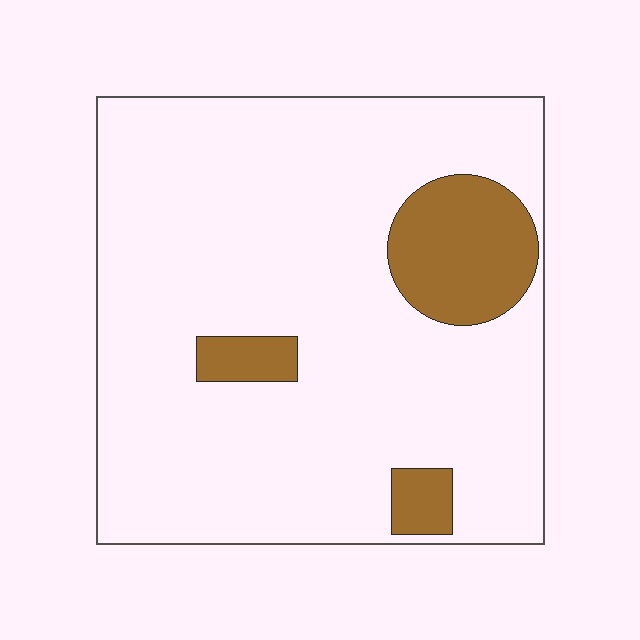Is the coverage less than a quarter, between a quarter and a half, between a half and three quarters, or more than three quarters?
Less than a quarter.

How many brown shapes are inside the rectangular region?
3.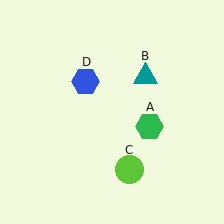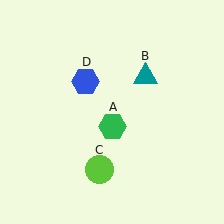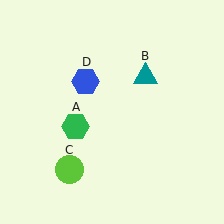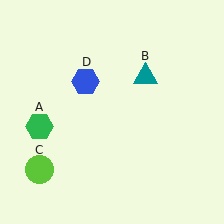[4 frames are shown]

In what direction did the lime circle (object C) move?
The lime circle (object C) moved left.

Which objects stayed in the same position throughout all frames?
Teal triangle (object B) and blue hexagon (object D) remained stationary.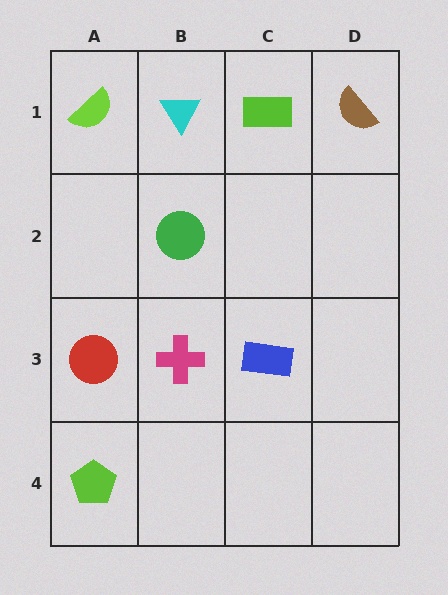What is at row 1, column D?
A brown semicircle.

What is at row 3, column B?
A magenta cross.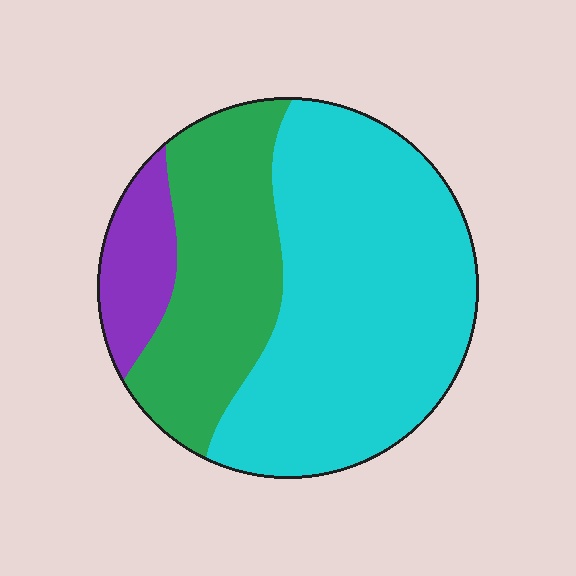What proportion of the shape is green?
Green takes up between a quarter and a half of the shape.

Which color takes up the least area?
Purple, at roughly 10%.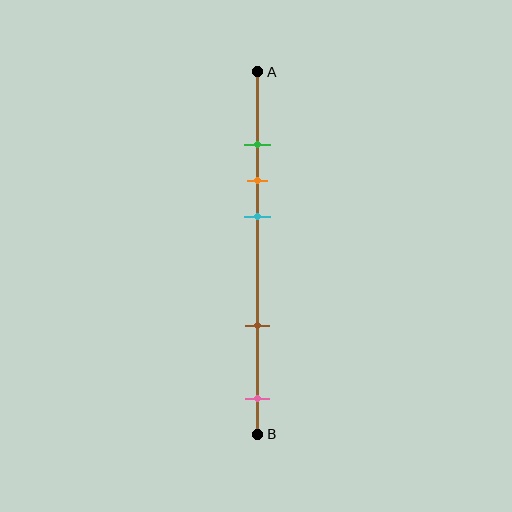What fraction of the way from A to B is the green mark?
The green mark is approximately 20% (0.2) of the way from A to B.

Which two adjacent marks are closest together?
The green and orange marks are the closest adjacent pair.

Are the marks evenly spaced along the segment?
No, the marks are not evenly spaced.